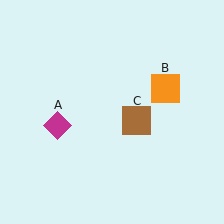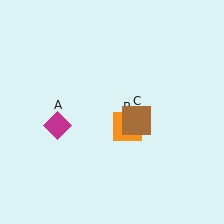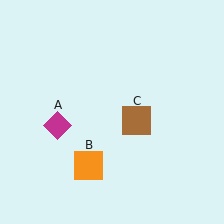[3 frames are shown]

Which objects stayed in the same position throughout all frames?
Magenta diamond (object A) and brown square (object C) remained stationary.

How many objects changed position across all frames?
1 object changed position: orange square (object B).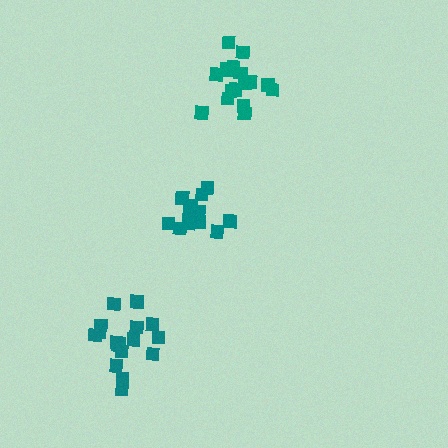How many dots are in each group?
Group 1: 17 dots, Group 2: 13 dots, Group 3: 18 dots (48 total).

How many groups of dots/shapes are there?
There are 3 groups.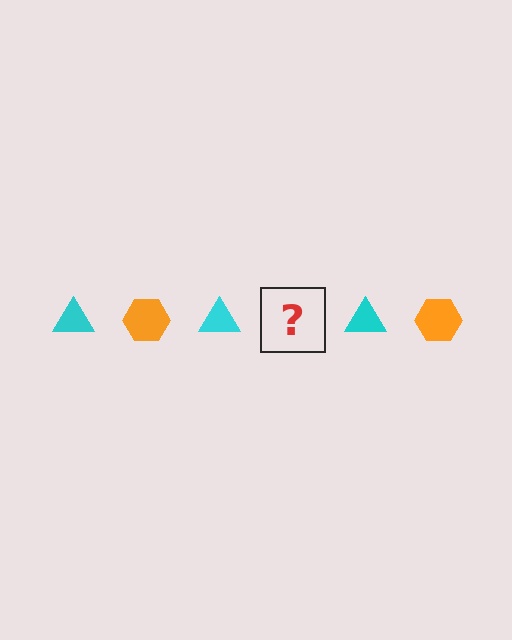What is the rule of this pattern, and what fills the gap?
The rule is that the pattern alternates between cyan triangle and orange hexagon. The gap should be filled with an orange hexagon.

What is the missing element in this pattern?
The missing element is an orange hexagon.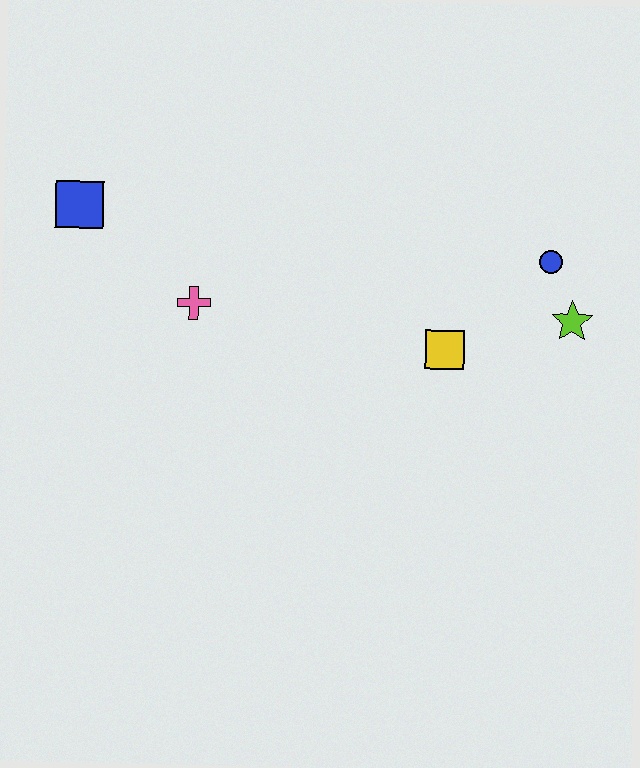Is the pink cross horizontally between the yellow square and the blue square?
Yes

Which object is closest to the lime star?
The blue circle is closest to the lime star.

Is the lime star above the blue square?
No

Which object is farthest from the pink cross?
The lime star is farthest from the pink cross.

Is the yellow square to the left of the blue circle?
Yes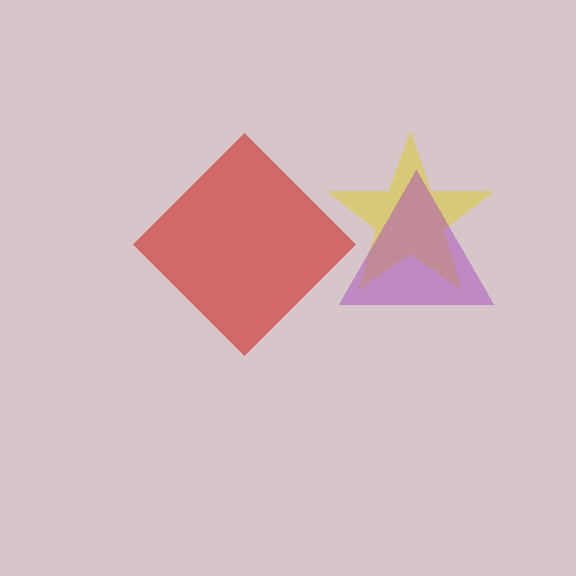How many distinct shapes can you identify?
There are 3 distinct shapes: a red diamond, a yellow star, a purple triangle.